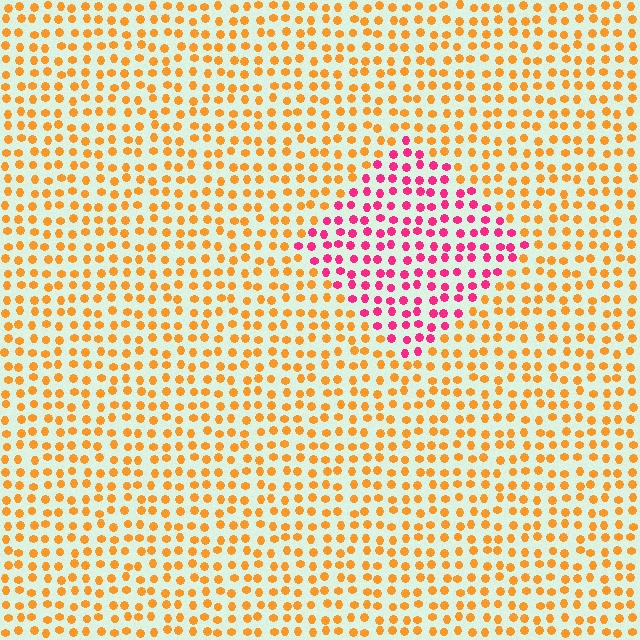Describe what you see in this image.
The image is filled with small orange elements in a uniform arrangement. A diamond-shaped region is visible where the elements are tinted to a slightly different hue, forming a subtle color boundary.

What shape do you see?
I see a diamond.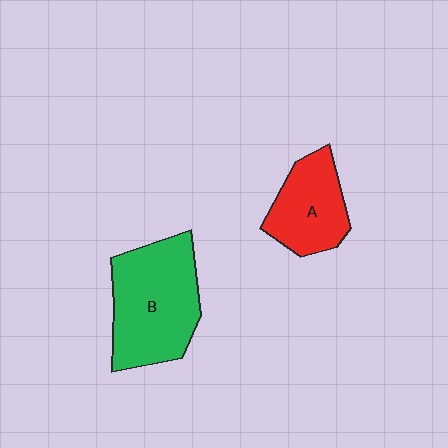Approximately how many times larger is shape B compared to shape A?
Approximately 1.6 times.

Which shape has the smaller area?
Shape A (red).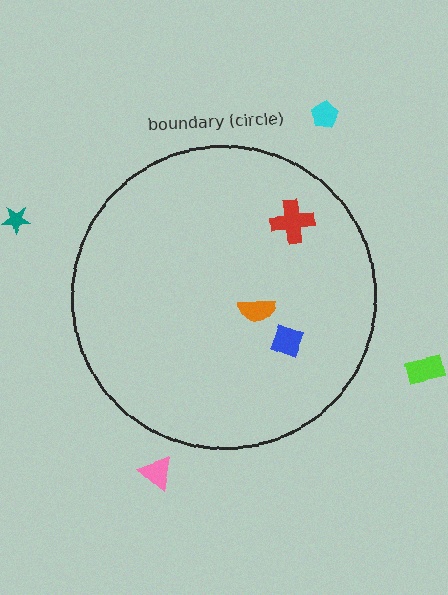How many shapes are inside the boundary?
3 inside, 4 outside.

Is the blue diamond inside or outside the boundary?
Inside.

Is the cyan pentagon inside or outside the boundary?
Outside.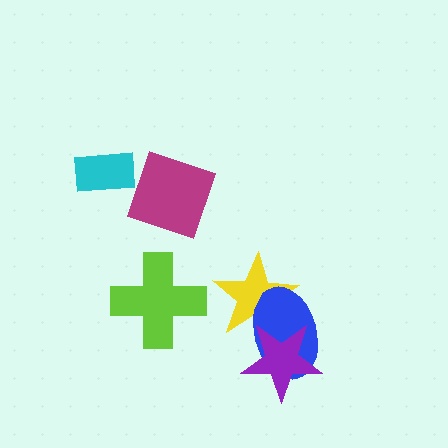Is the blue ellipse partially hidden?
Yes, it is partially covered by another shape.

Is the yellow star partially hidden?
Yes, it is partially covered by another shape.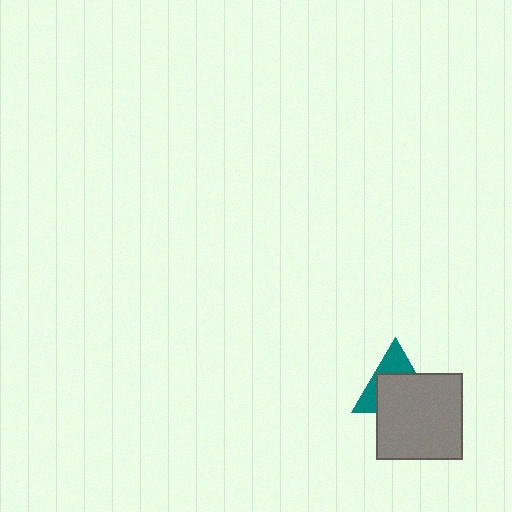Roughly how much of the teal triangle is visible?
A small part of it is visible (roughly 39%).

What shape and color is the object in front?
The object in front is a gray square.